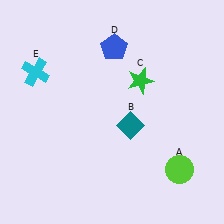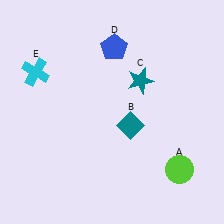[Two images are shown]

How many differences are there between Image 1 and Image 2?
There is 1 difference between the two images.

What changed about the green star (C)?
In Image 1, C is green. In Image 2, it changed to teal.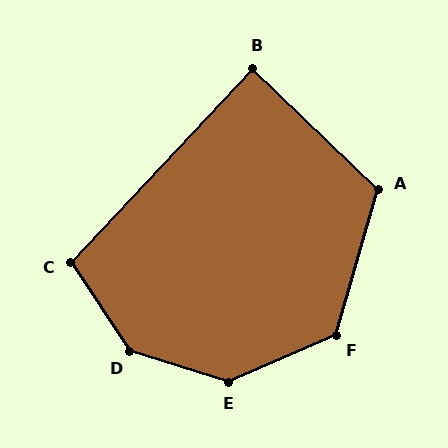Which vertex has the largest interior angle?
D, at approximately 141 degrees.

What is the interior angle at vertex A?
Approximately 118 degrees (obtuse).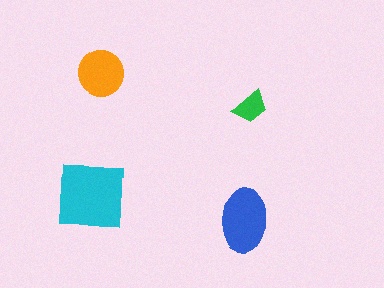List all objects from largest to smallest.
The cyan square, the blue ellipse, the orange circle, the green trapezoid.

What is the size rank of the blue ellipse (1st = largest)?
2nd.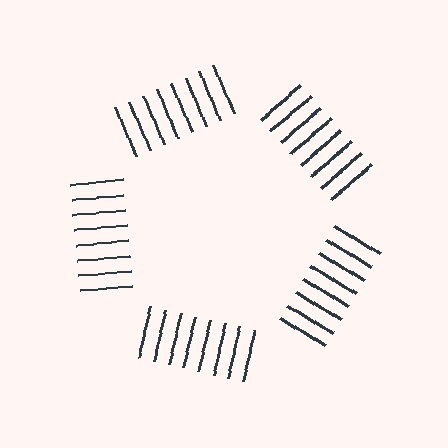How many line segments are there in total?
40 — 8 along each of the 5 edges.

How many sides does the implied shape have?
5 sides — the line-ends trace a pentagon.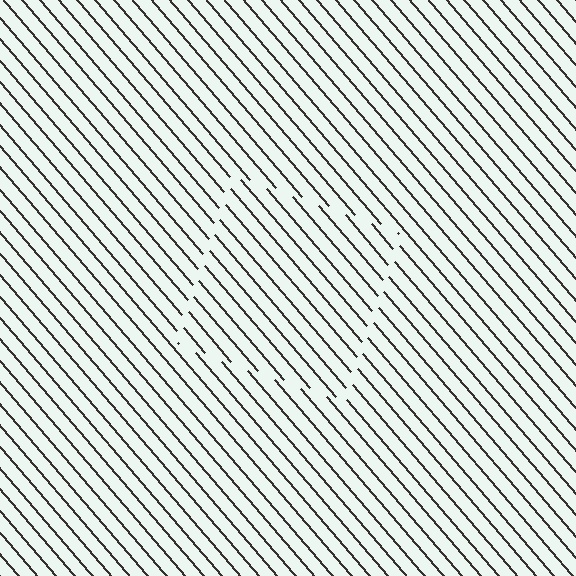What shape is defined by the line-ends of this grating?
An illusory square. The interior of the shape contains the same grating, shifted by half a period — the contour is defined by the phase discontinuity where line-ends from the inner and outer gratings abut.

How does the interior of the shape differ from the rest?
The interior of the shape contains the same grating, shifted by half a period — the contour is defined by the phase discontinuity where line-ends from the inner and outer gratings abut.